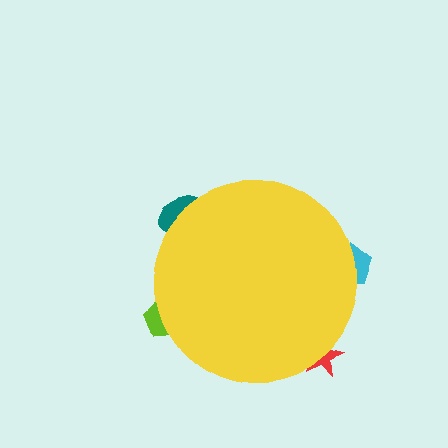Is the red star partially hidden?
Yes, the red star is partially hidden behind the yellow circle.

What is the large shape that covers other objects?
A yellow circle.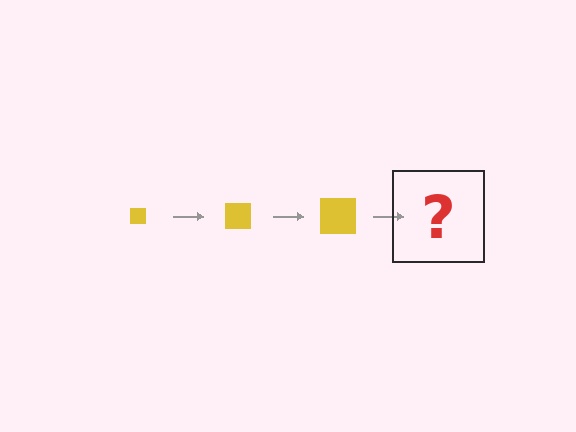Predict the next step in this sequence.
The next step is a yellow square, larger than the previous one.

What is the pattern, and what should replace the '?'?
The pattern is that the square gets progressively larger each step. The '?' should be a yellow square, larger than the previous one.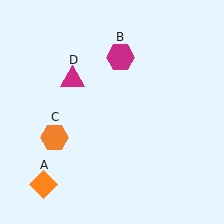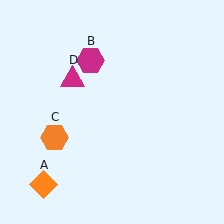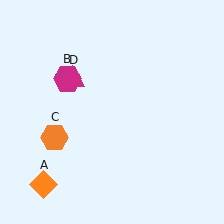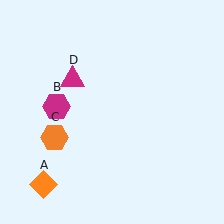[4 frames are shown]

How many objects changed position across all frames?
1 object changed position: magenta hexagon (object B).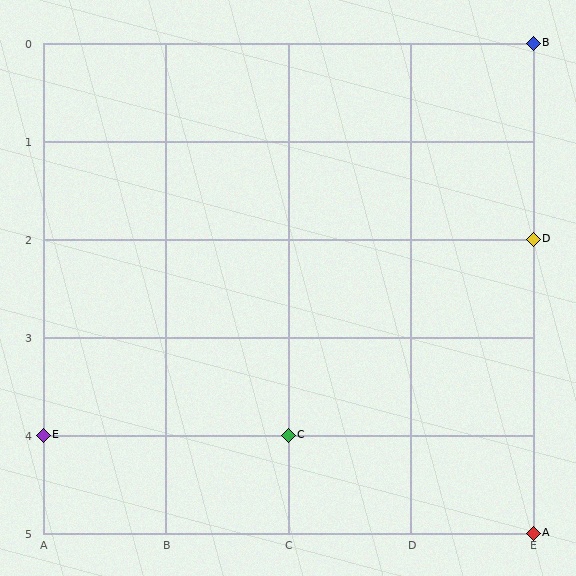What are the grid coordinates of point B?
Point B is at grid coordinates (E, 0).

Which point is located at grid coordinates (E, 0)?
Point B is at (E, 0).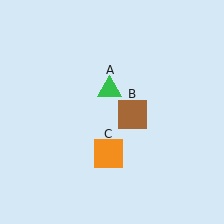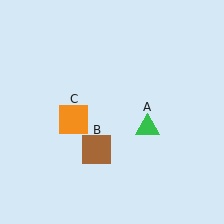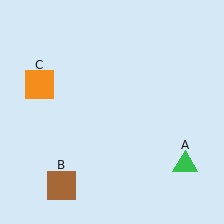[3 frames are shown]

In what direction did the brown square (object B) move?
The brown square (object B) moved down and to the left.